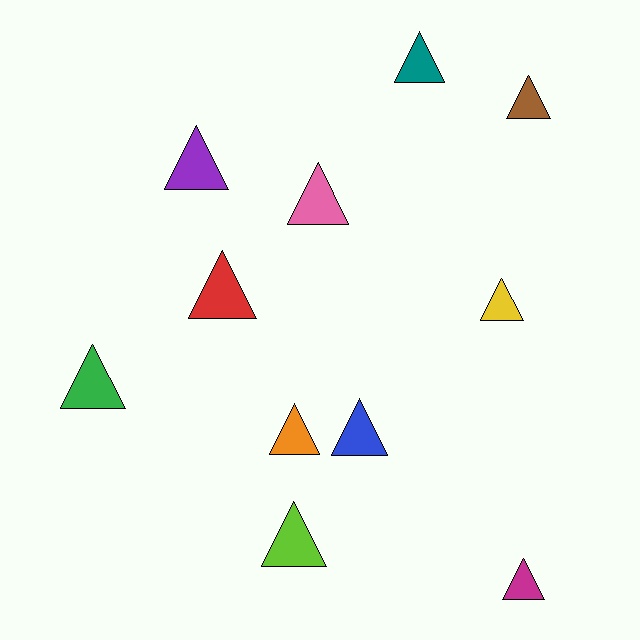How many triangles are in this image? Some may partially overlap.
There are 11 triangles.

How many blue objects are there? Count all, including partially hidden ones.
There is 1 blue object.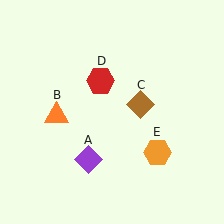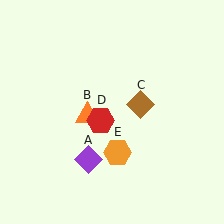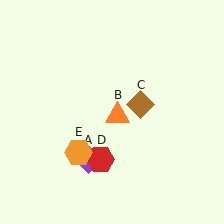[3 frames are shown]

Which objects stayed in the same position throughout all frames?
Purple diamond (object A) and brown diamond (object C) remained stationary.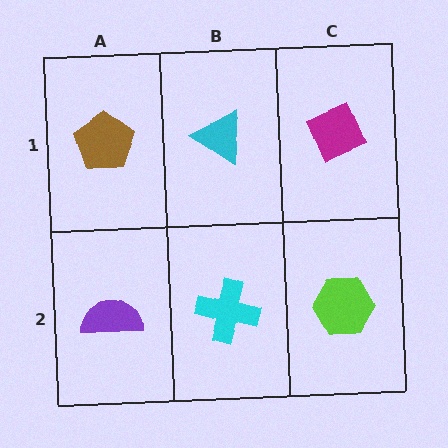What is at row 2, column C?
A lime hexagon.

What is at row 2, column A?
A purple semicircle.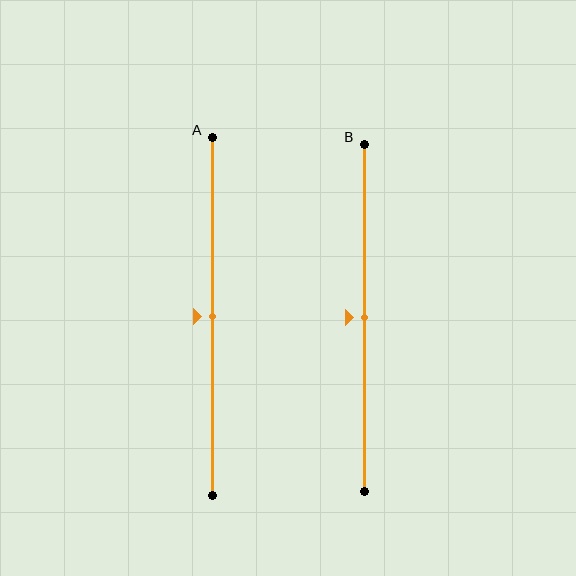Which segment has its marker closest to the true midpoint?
Segment A has its marker closest to the true midpoint.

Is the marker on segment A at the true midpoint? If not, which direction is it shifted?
Yes, the marker on segment A is at the true midpoint.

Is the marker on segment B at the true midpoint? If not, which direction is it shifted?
Yes, the marker on segment B is at the true midpoint.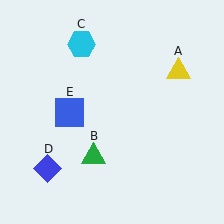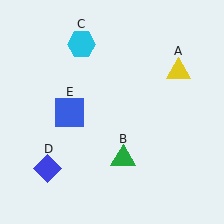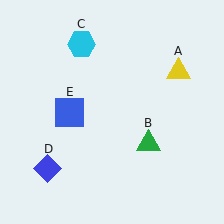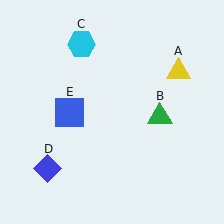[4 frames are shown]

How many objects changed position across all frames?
1 object changed position: green triangle (object B).